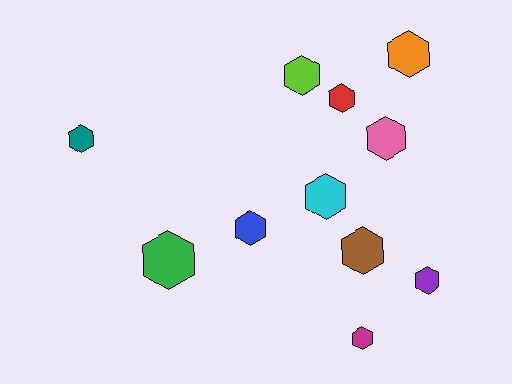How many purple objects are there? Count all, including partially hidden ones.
There is 1 purple object.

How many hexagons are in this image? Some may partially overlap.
There are 11 hexagons.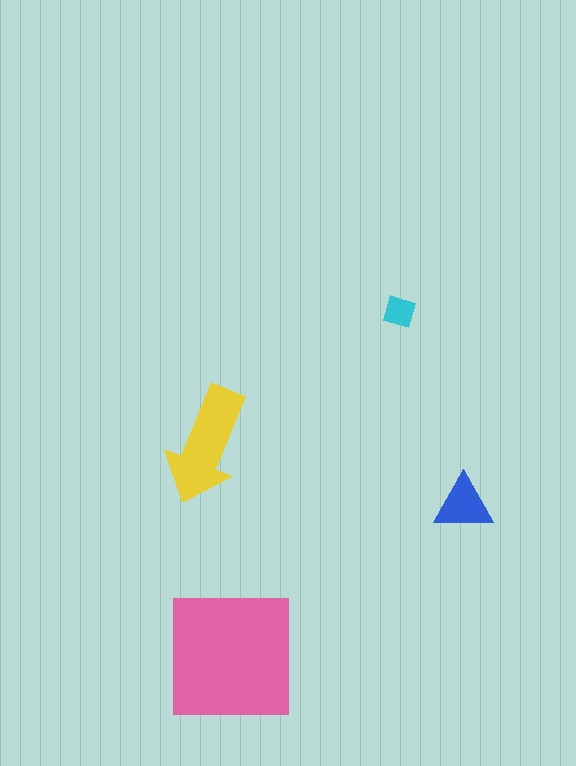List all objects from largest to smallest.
The pink square, the yellow arrow, the blue triangle, the cyan diamond.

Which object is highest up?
The cyan diamond is topmost.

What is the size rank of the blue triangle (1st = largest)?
3rd.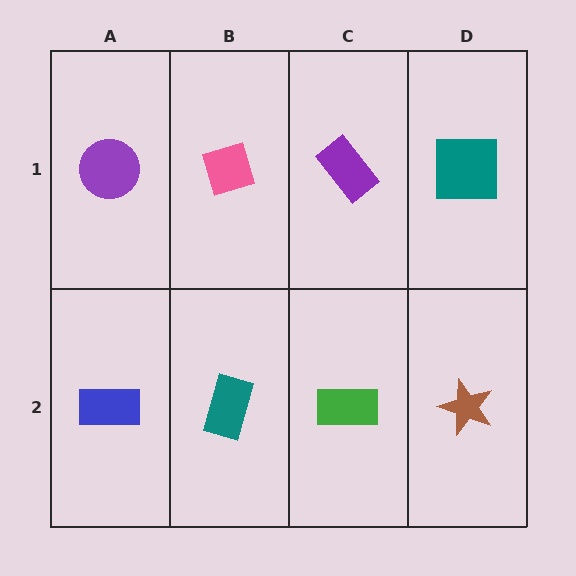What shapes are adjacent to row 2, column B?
A pink diamond (row 1, column B), a blue rectangle (row 2, column A), a green rectangle (row 2, column C).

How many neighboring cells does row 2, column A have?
2.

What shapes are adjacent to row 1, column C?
A green rectangle (row 2, column C), a pink diamond (row 1, column B), a teal square (row 1, column D).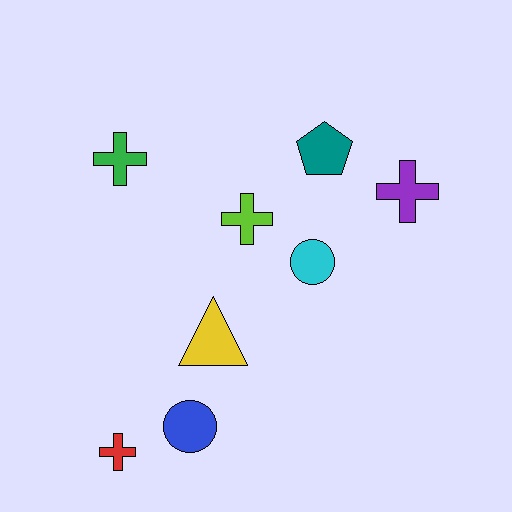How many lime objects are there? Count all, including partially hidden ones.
There is 1 lime object.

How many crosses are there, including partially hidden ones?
There are 4 crosses.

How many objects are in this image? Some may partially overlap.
There are 8 objects.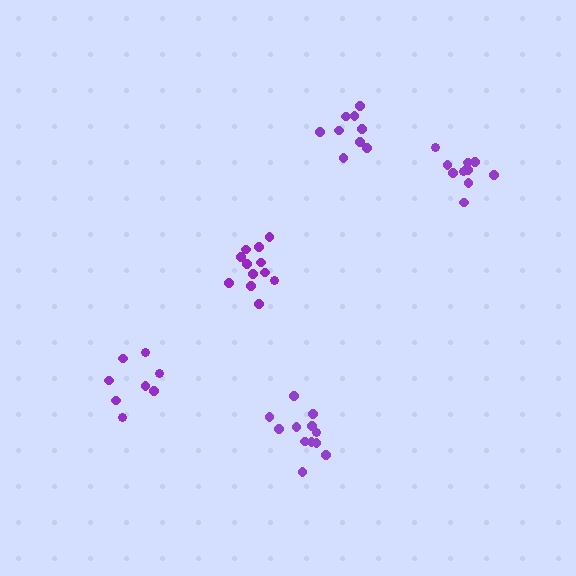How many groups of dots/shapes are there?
There are 5 groups.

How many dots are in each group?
Group 1: 12 dots, Group 2: 9 dots, Group 3: 12 dots, Group 4: 11 dots, Group 5: 8 dots (52 total).